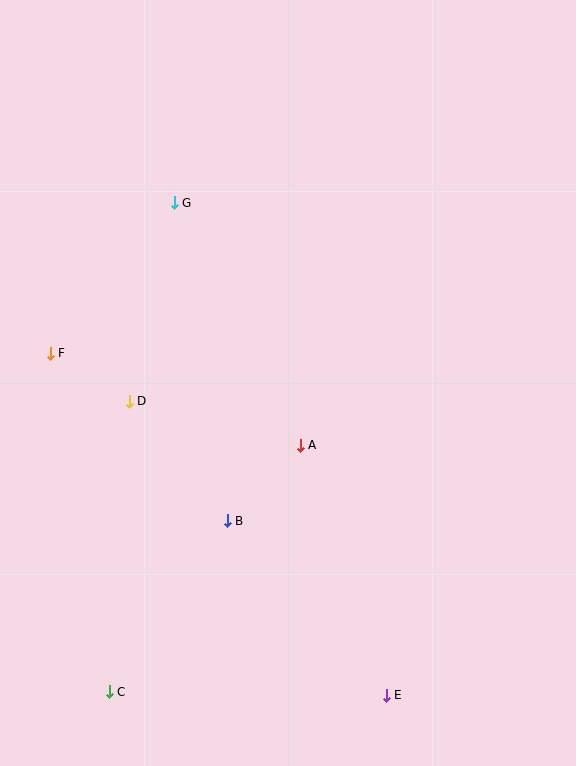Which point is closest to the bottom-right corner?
Point E is closest to the bottom-right corner.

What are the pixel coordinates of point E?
Point E is at (386, 695).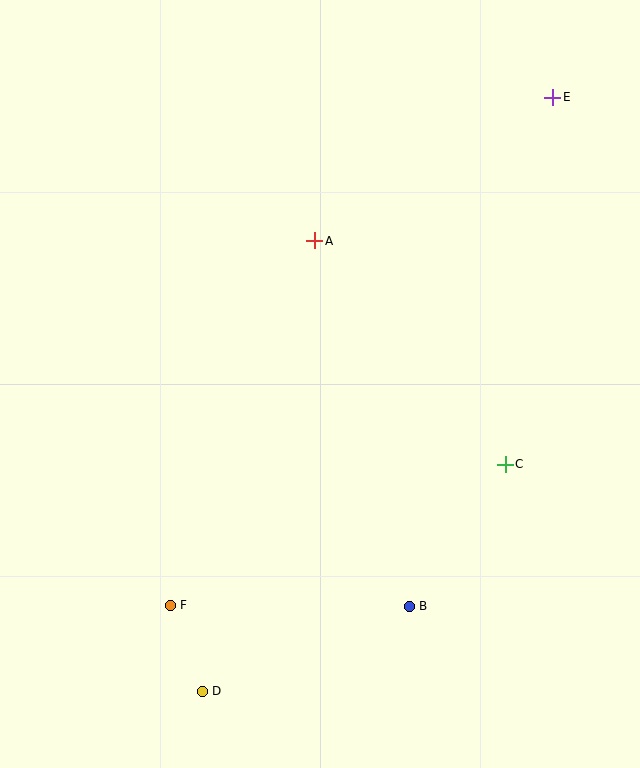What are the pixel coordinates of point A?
Point A is at (314, 241).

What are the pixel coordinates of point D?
Point D is at (202, 691).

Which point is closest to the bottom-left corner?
Point D is closest to the bottom-left corner.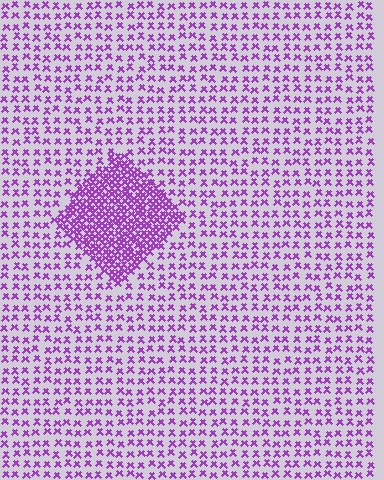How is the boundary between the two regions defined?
The boundary is defined by a change in element density (approximately 2.7x ratio). All elements are the same color, size, and shape.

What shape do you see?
I see a diamond.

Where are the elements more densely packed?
The elements are more densely packed inside the diamond boundary.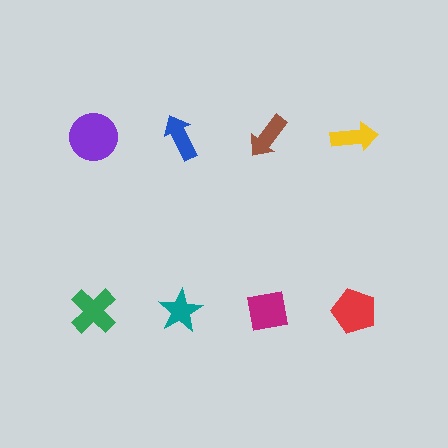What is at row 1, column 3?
A brown arrow.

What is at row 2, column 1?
A green cross.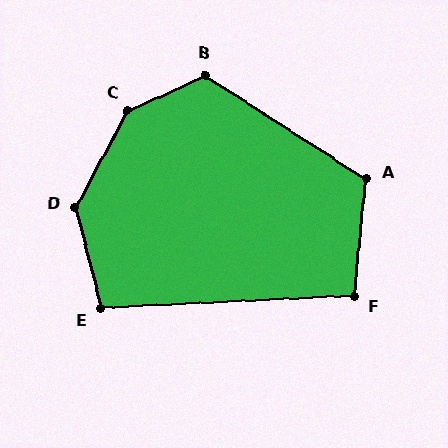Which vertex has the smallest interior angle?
F, at approximately 98 degrees.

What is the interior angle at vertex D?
Approximately 138 degrees (obtuse).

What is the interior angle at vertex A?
Approximately 117 degrees (obtuse).